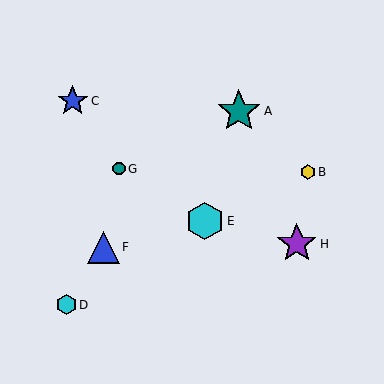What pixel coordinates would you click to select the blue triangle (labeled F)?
Click at (103, 247) to select the blue triangle F.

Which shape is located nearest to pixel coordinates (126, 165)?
The teal circle (labeled G) at (119, 169) is nearest to that location.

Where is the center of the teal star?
The center of the teal star is at (239, 111).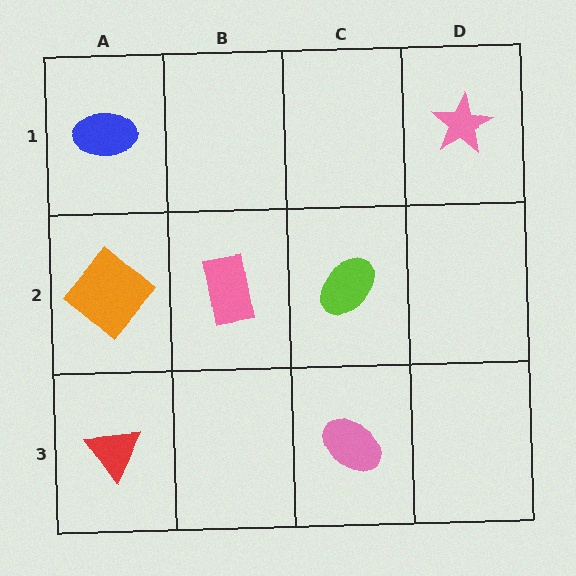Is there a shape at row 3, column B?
No, that cell is empty.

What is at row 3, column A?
A red triangle.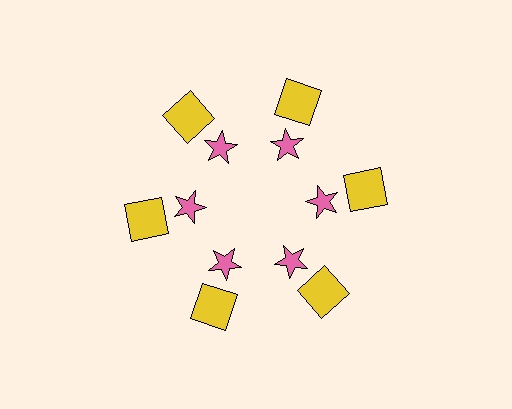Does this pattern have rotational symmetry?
Yes, this pattern has 6-fold rotational symmetry. It looks the same after rotating 60 degrees around the center.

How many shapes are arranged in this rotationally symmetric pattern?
There are 12 shapes, arranged in 6 groups of 2.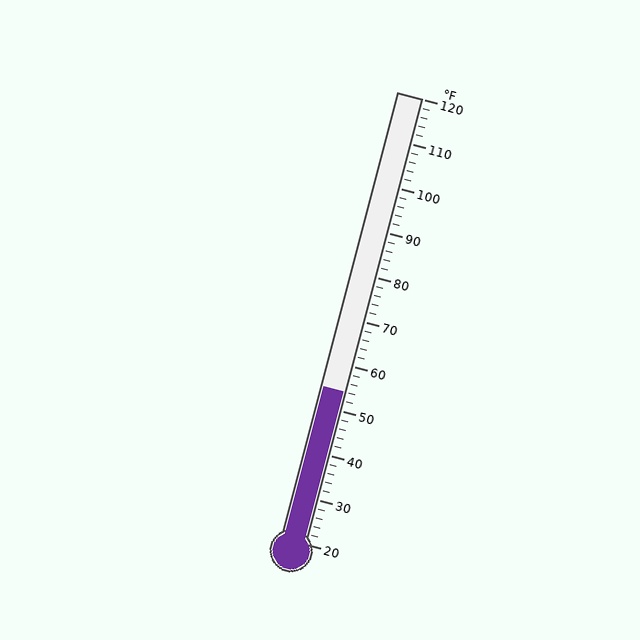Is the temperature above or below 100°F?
The temperature is below 100°F.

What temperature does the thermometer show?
The thermometer shows approximately 54°F.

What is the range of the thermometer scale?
The thermometer scale ranges from 20°F to 120°F.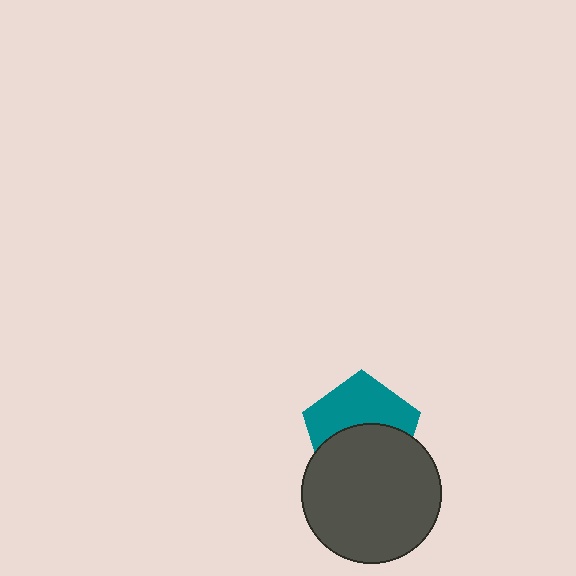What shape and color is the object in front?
The object in front is a dark gray circle.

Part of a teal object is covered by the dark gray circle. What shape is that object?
It is a pentagon.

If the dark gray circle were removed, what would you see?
You would see the complete teal pentagon.